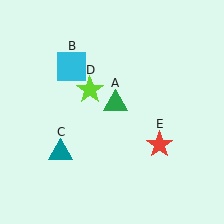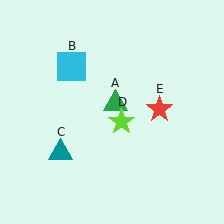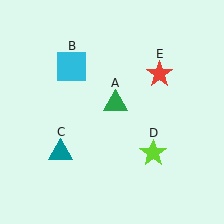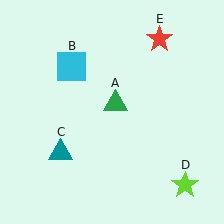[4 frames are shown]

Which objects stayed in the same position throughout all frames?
Green triangle (object A) and cyan square (object B) and teal triangle (object C) remained stationary.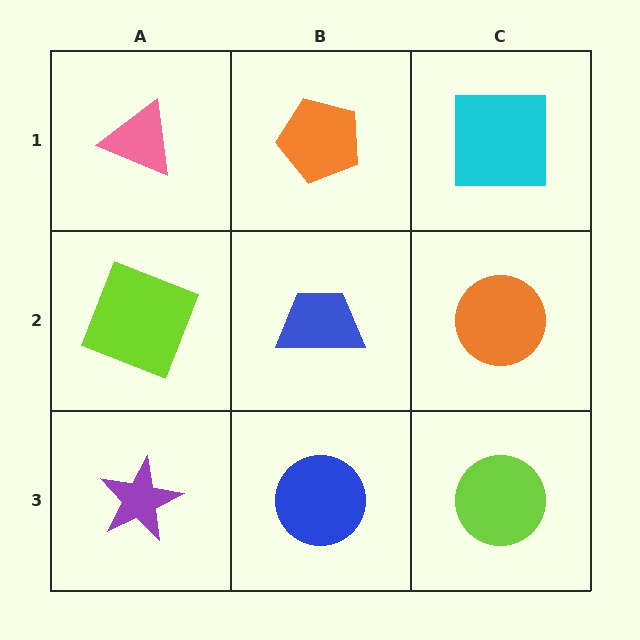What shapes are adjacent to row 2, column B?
An orange pentagon (row 1, column B), a blue circle (row 3, column B), a lime square (row 2, column A), an orange circle (row 2, column C).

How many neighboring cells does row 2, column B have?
4.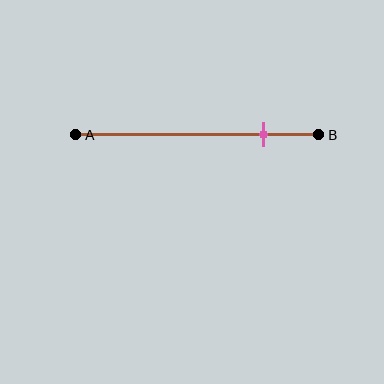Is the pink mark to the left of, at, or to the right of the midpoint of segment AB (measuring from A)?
The pink mark is to the right of the midpoint of segment AB.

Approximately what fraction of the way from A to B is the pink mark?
The pink mark is approximately 75% of the way from A to B.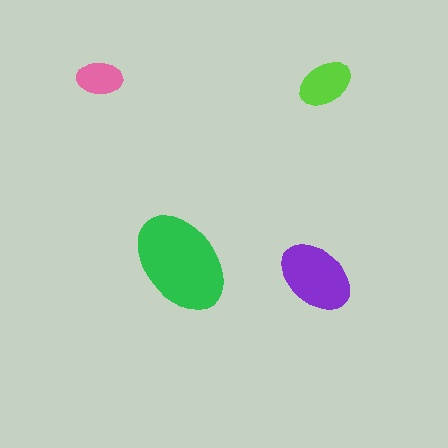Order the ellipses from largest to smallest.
the green one, the purple one, the lime one, the pink one.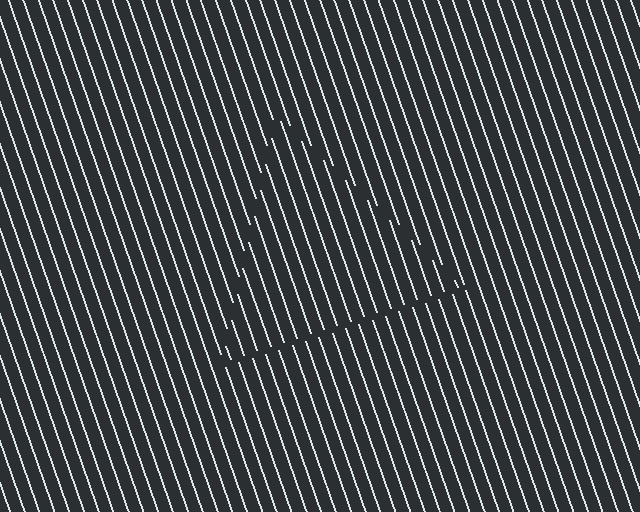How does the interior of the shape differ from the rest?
The interior of the shape contains the same grating, shifted by half a period — the contour is defined by the phase discontinuity where line-ends from the inner and outer gratings abut.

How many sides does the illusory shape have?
3 sides — the line-ends trace a triangle.